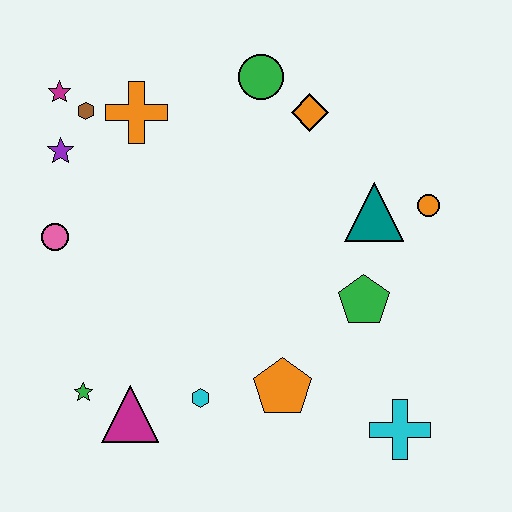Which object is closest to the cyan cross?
The orange pentagon is closest to the cyan cross.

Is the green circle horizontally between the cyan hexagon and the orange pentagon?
Yes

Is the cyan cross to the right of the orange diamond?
Yes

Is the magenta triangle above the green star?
No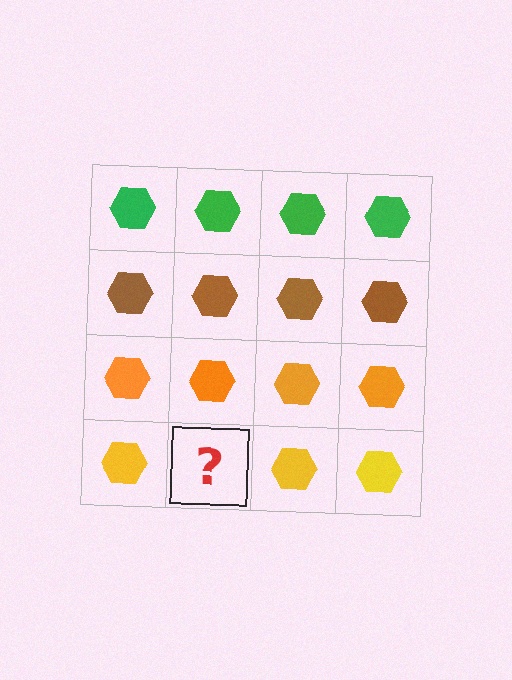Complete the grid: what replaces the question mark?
The question mark should be replaced with a yellow hexagon.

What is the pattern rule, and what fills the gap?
The rule is that each row has a consistent color. The gap should be filled with a yellow hexagon.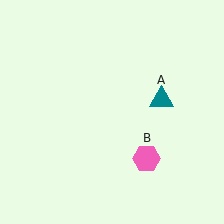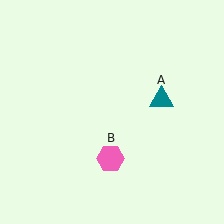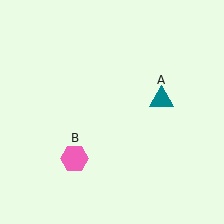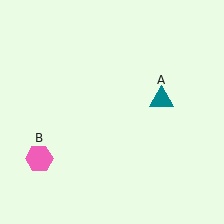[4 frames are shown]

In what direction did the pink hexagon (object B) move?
The pink hexagon (object B) moved left.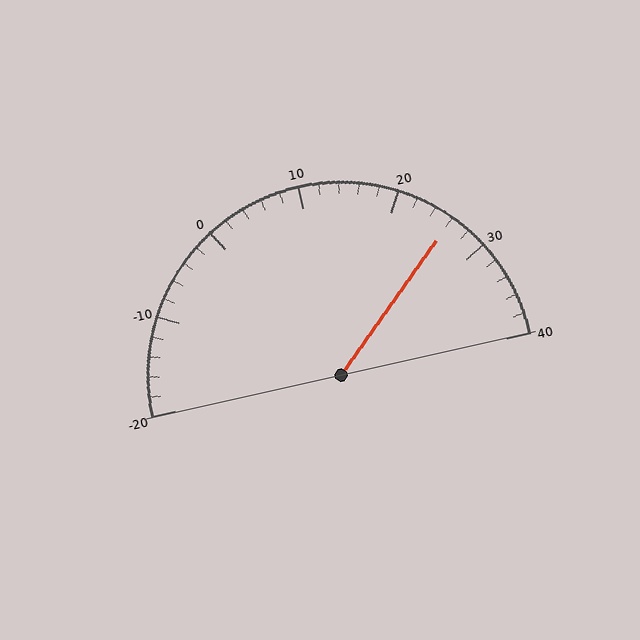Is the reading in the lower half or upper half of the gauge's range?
The reading is in the upper half of the range (-20 to 40).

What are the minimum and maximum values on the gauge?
The gauge ranges from -20 to 40.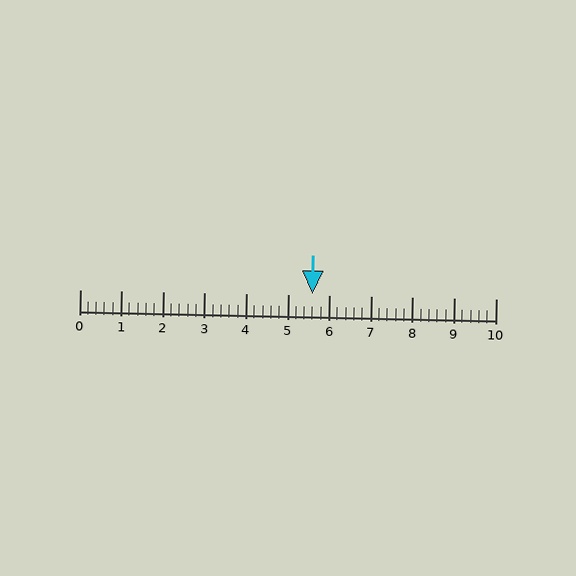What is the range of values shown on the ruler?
The ruler shows values from 0 to 10.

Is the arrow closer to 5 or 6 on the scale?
The arrow is closer to 6.